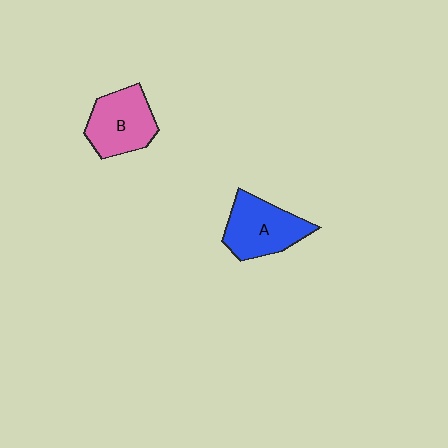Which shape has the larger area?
Shape A (blue).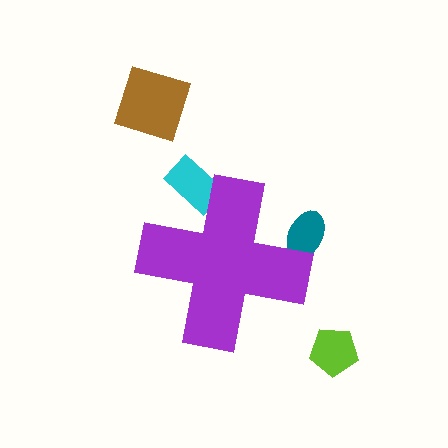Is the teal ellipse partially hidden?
Yes, the teal ellipse is partially hidden behind the purple cross.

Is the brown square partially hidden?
No, the brown square is fully visible.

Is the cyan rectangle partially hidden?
Yes, the cyan rectangle is partially hidden behind the purple cross.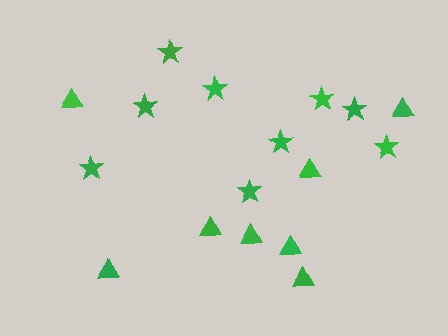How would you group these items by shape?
There are 2 groups: one group of stars (9) and one group of triangles (8).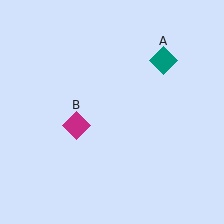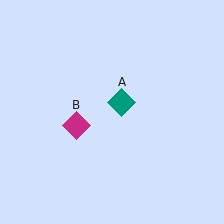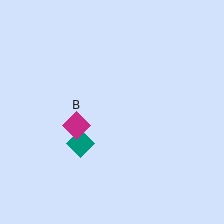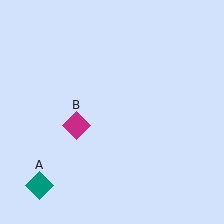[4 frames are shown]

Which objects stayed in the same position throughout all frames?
Magenta diamond (object B) remained stationary.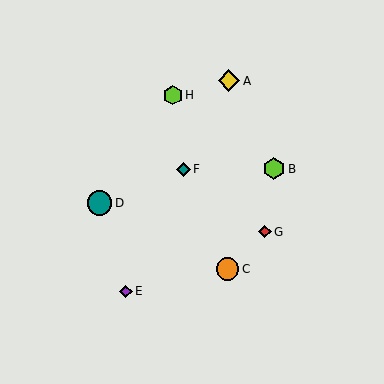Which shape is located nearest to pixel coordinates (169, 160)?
The teal diamond (labeled F) at (183, 169) is nearest to that location.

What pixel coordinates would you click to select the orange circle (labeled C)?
Click at (227, 269) to select the orange circle C.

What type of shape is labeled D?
Shape D is a teal circle.